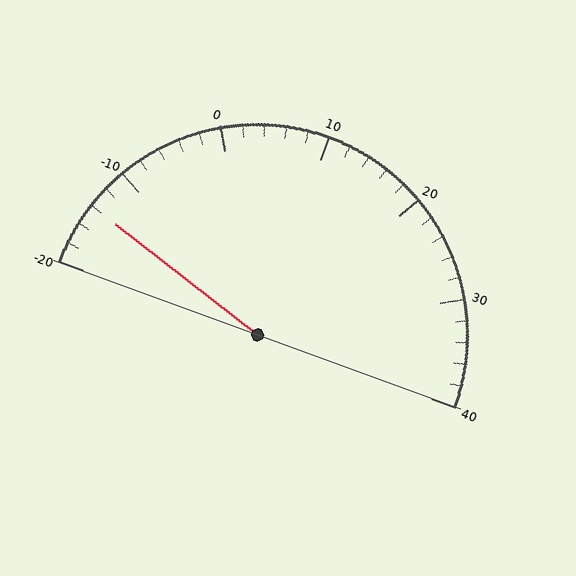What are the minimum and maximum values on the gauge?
The gauge ranges from -20 to 40.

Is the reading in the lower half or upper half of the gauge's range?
The reading is in the lower half of the range (-20 to 40).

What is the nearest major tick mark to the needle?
The nearest major tick mark is -10.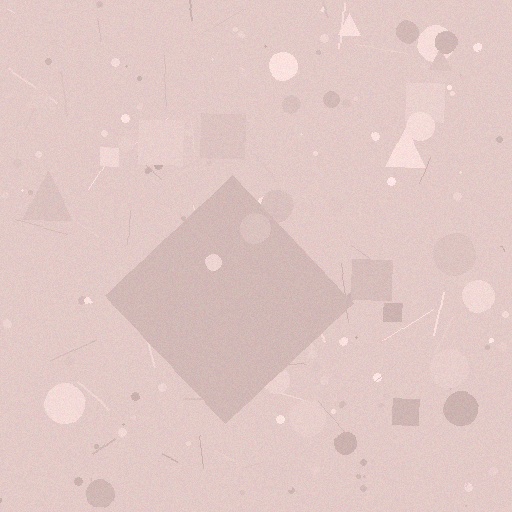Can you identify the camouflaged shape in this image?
The camouflaged shape is a diamond.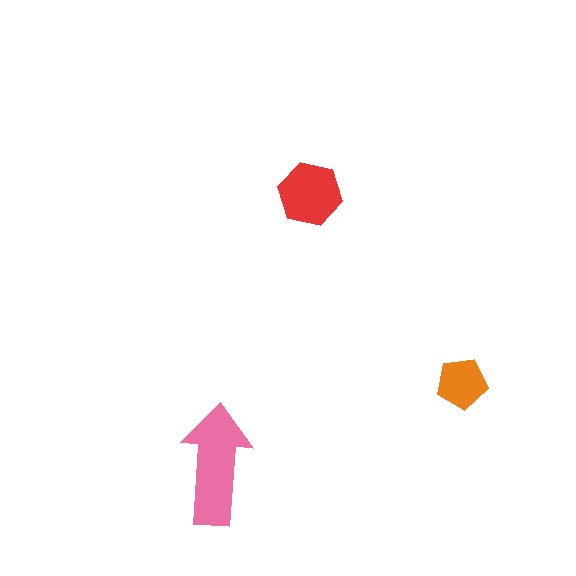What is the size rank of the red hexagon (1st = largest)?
2nd.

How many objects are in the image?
There are 3 objects in the image.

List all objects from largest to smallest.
The pink arrow, the red hexagon, the orange pentagon.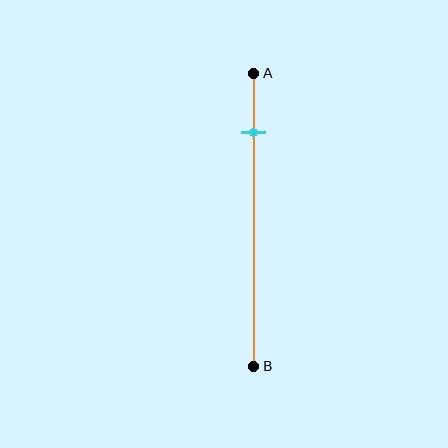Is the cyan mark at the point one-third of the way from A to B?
No, the mark is at about 20% from A, not at the 33% one-third point.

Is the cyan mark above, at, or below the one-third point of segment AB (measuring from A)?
The cyan mark is above the one-third point of segment AB.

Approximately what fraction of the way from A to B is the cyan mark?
The cyan mark is approximately 20% of the way from A to B.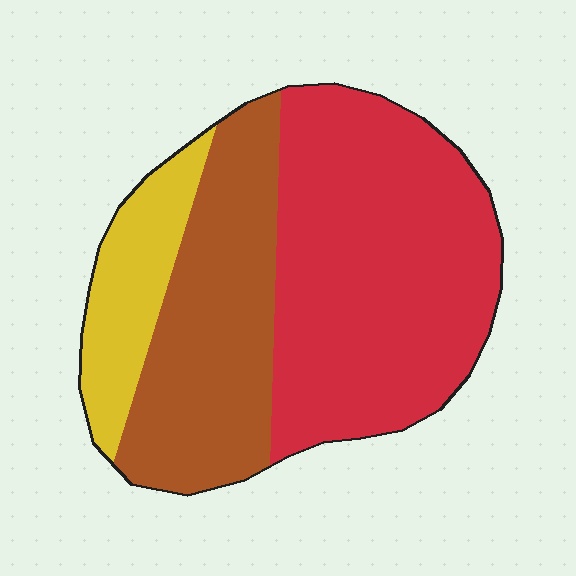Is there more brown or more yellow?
Brown.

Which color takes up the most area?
Red, at roughly 55%.